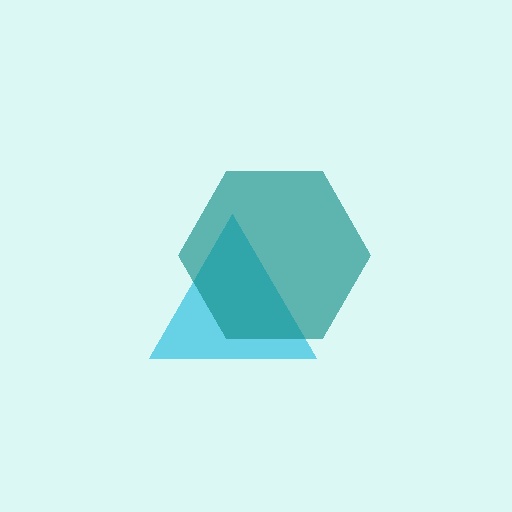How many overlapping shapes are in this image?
There are 2 overlapping shapes in the image.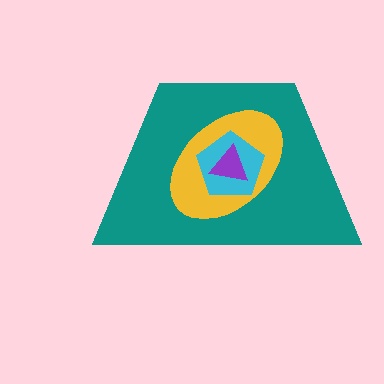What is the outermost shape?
The teal trapezoid.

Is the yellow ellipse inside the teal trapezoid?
Yes.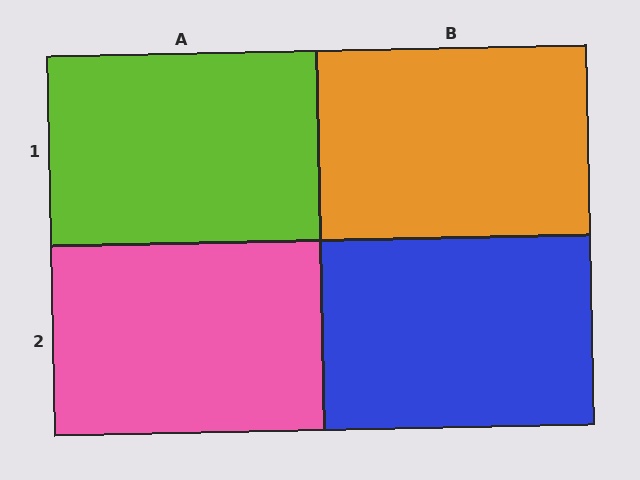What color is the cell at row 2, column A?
Pink.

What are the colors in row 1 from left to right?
Lime, orange.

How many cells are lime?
1 cell is lime.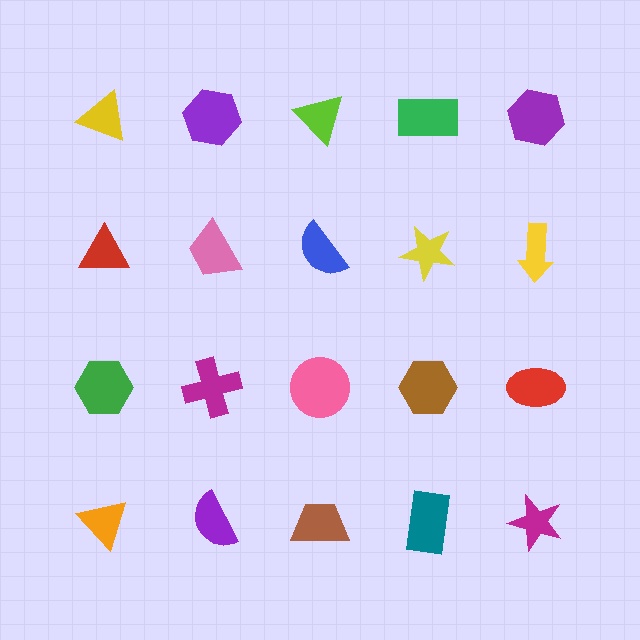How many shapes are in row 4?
5 shapes.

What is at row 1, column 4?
A green rectangle.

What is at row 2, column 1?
A red triangle.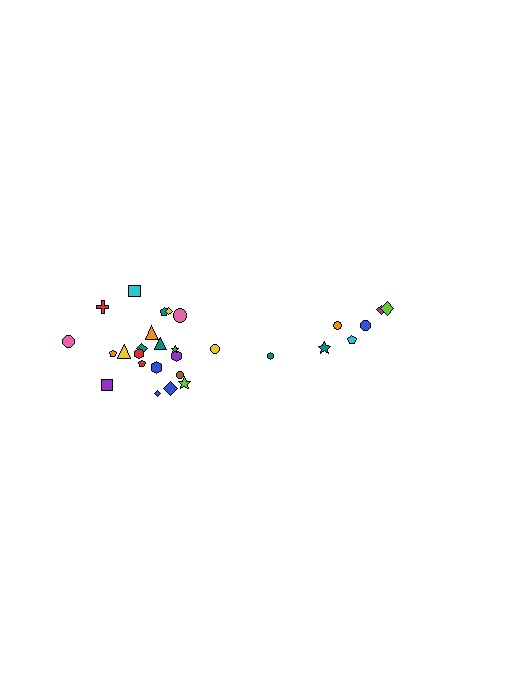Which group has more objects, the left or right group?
The left group.